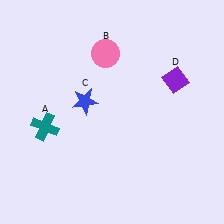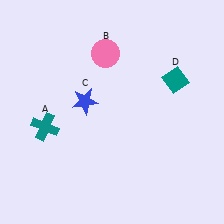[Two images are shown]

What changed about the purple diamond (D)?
In Image 1, D is purple. In Image 2, it changed to teal.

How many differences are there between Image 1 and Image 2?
There is 1 difference between the two images.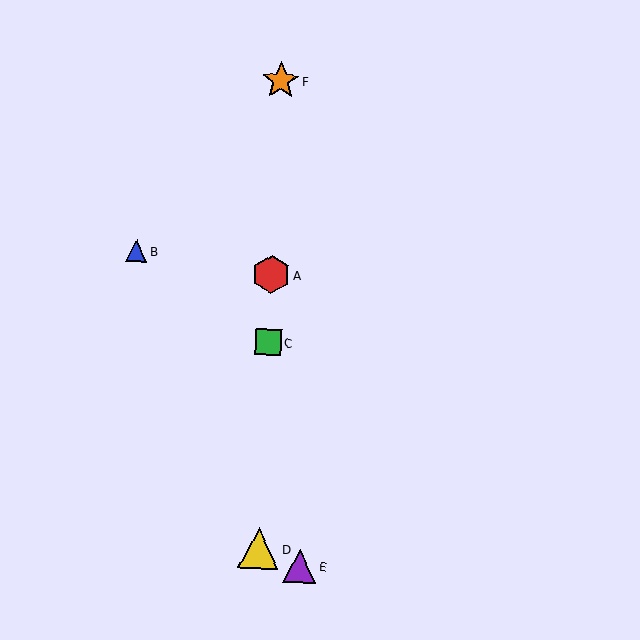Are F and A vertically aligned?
Yes, both are at x≈281.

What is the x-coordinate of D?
Object D is at x≈259.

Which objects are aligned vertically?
Objects A, C, D, F are aligned vertically.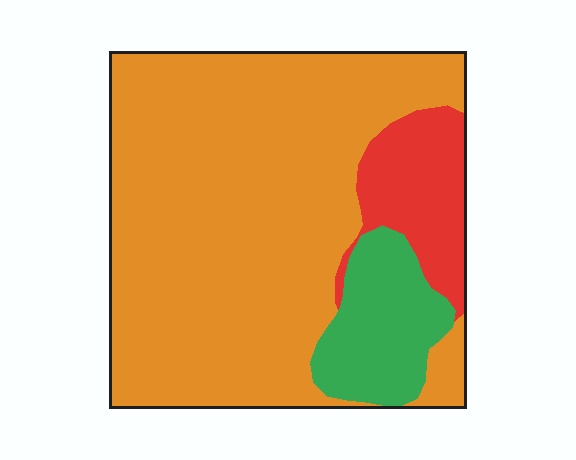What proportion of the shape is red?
Red takes up about one eighth (1/8) of the shape.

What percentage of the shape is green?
Green takes up about one eighth (1/8) of the shape.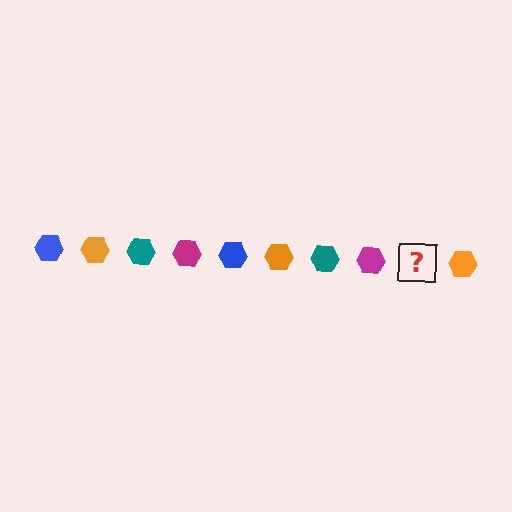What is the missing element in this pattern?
The missing element is a blue hexagon.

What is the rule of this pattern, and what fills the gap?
The rule is that the pattern cycles through blue, orange, teal, magenta hexagons. The gap should be filled with a blue hexagon.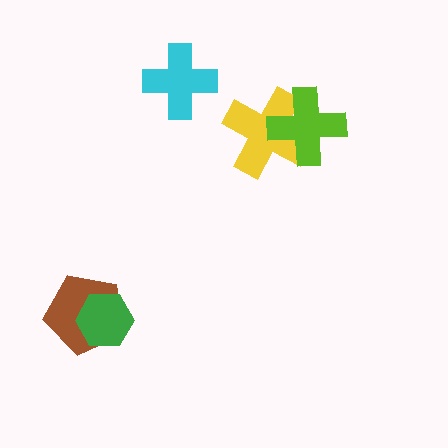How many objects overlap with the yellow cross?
1 object overlaps with the yellow cross.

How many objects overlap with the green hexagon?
1 object overlaps with the green hexagon.